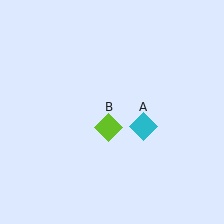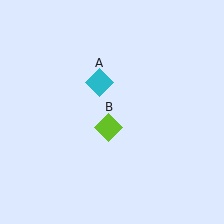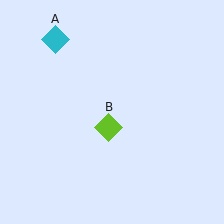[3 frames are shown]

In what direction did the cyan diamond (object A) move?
The cyan diamond (object A) moved up and to the left.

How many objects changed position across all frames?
1 object changed position: cyan diamond (object A).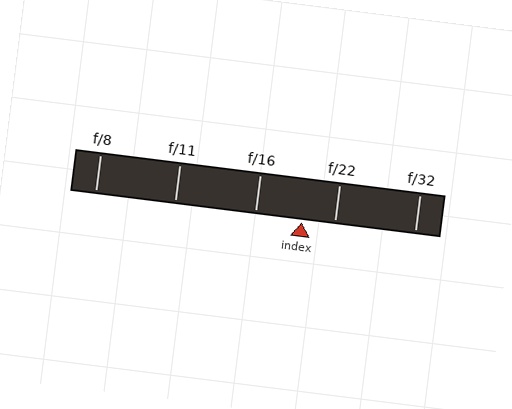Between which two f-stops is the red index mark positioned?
The index mark is between f/16 and f/22.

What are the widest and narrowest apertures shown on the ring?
The widest aperture shown is f/8 and the narrowest is f/32.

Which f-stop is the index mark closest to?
The index mark is closest to f/22.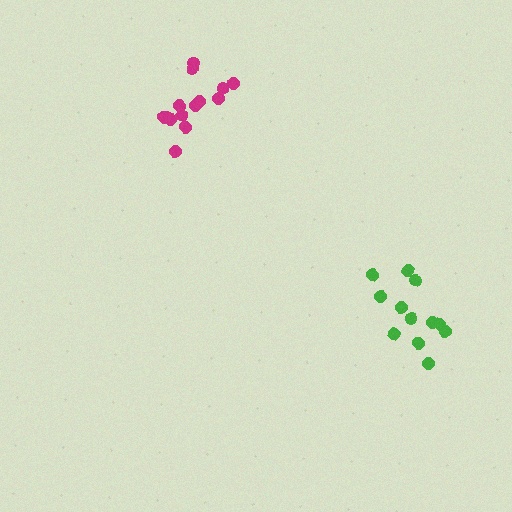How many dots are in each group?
Group 1: 14 dots, Group 2: 12 dots (26 total).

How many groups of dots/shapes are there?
There are 2 groups.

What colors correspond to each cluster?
The clusters are colored: magenta, green.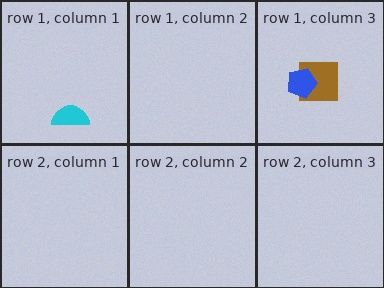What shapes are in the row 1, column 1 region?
The cyan semicircle.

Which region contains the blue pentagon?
The row 1, column 3 region.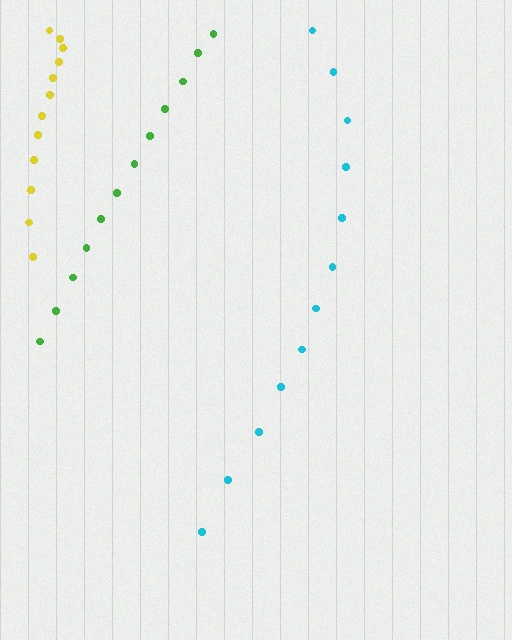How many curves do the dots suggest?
There are 3 distinct paths.